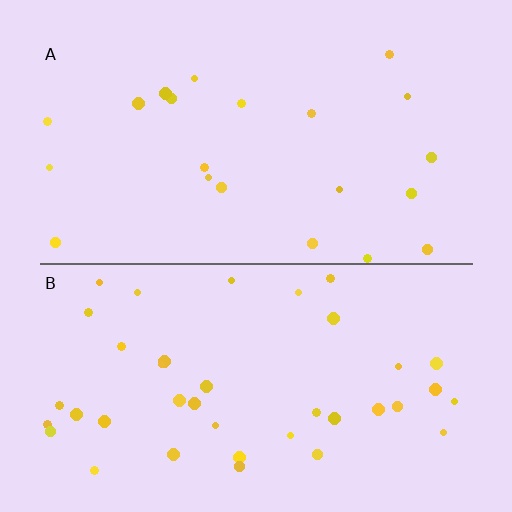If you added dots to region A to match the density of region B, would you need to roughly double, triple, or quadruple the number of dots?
Approximately double.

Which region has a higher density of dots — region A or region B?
B (the bottom).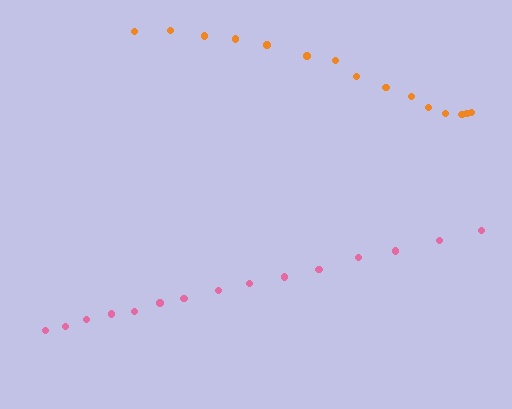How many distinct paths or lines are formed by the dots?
There are 2 distinct paths.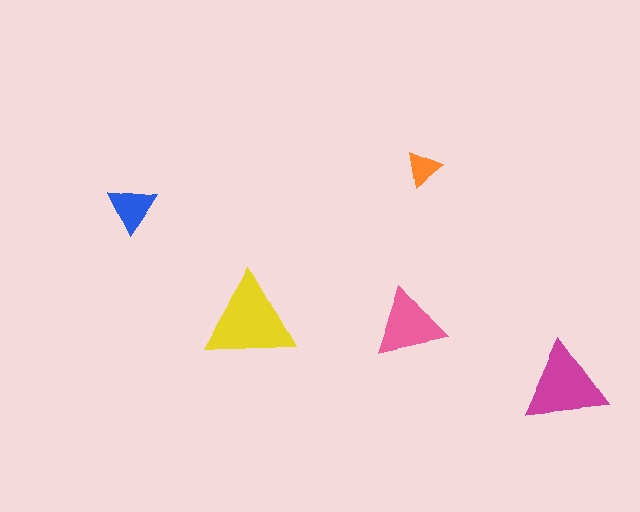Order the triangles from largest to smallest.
the yellow one, the magenta one, the pink one, the blue one, the orange one.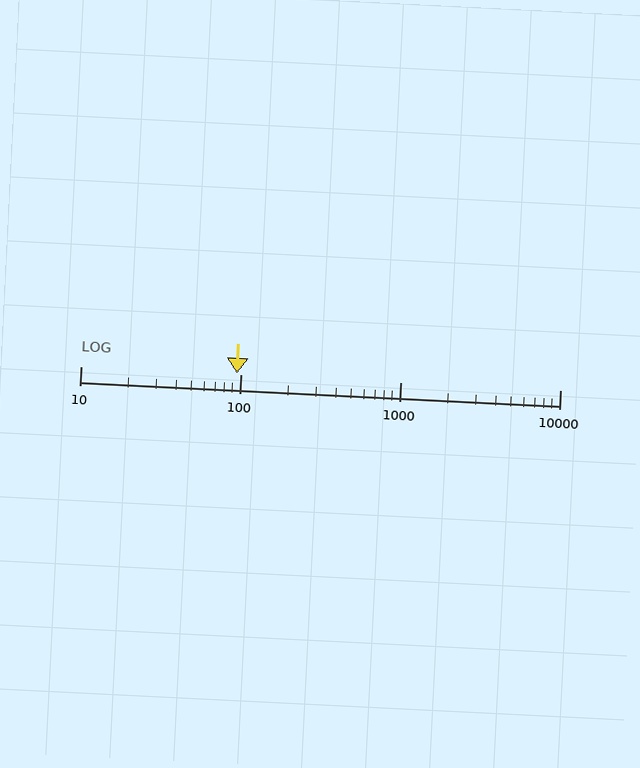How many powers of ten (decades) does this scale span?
The scale spans 3 decades, from 10 to 10000.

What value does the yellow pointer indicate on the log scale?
The pointer indicates approximately 95.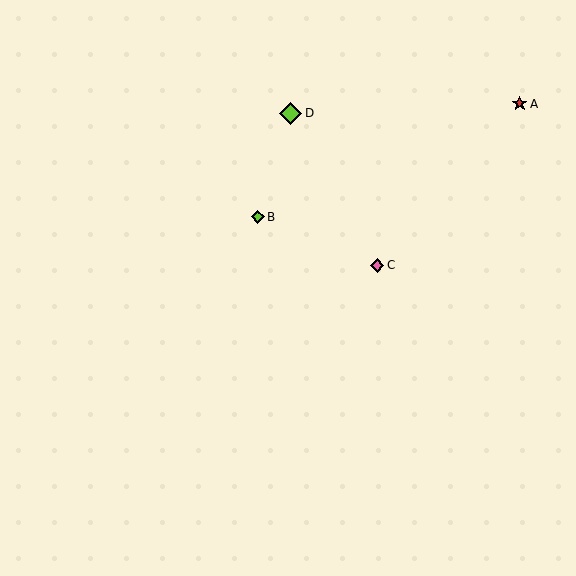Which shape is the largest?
The lime diamond (labeled D) is the largest.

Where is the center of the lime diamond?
The center of the lime diamond is at (291, 113).